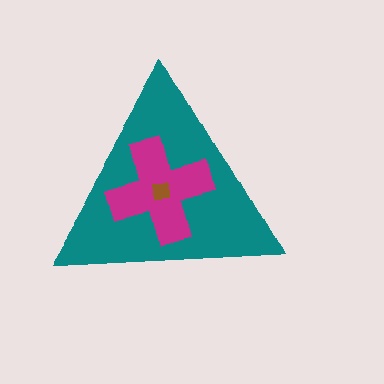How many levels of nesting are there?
3.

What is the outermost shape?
The teal triangle.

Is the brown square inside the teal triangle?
Yes.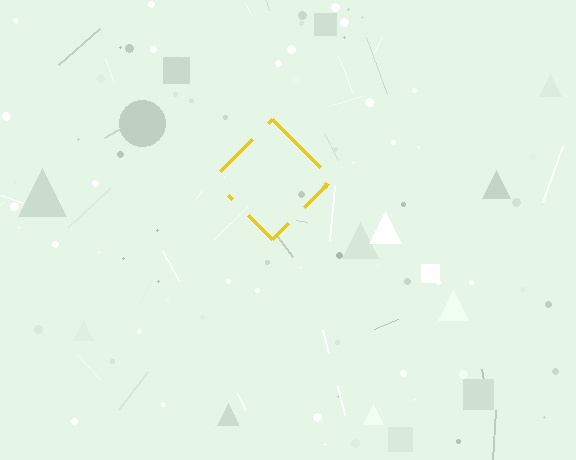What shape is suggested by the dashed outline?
The dashed outline suggests a diamond.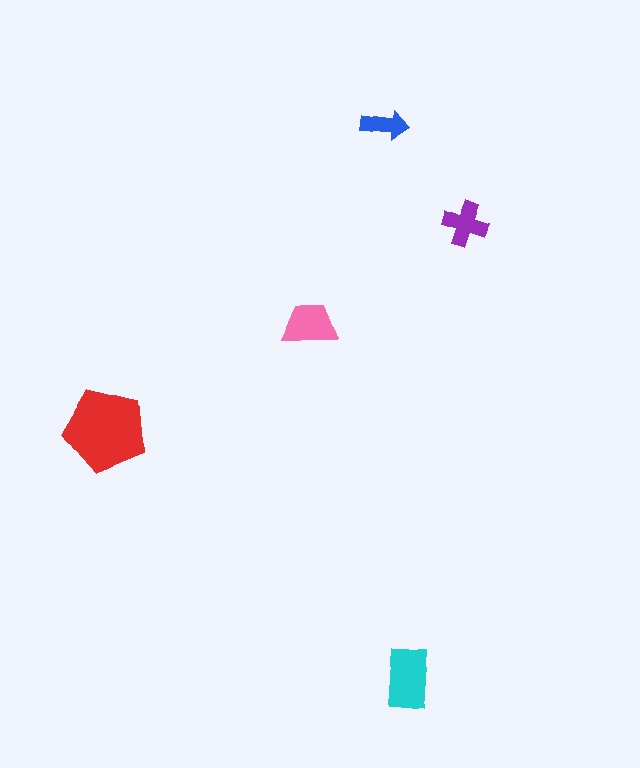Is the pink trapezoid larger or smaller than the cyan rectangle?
Smaller.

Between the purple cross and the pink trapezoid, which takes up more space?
The pink trapezoid.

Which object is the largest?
The red pentagon.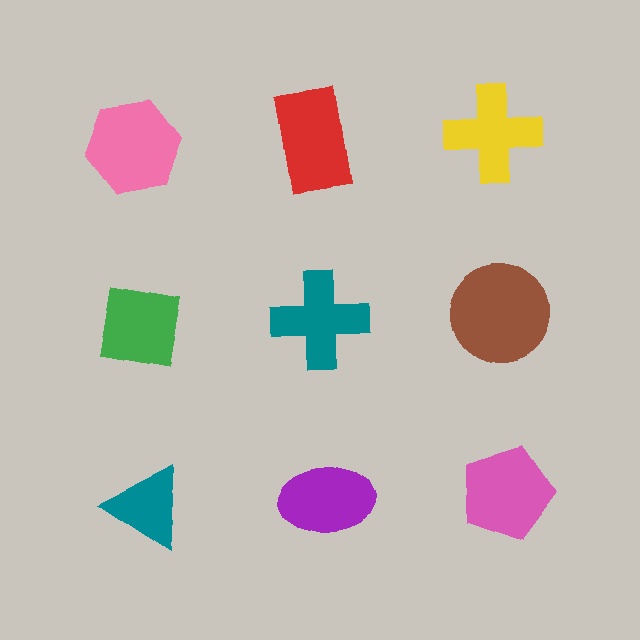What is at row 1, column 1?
A pink hexagon.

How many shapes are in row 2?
3 shapes.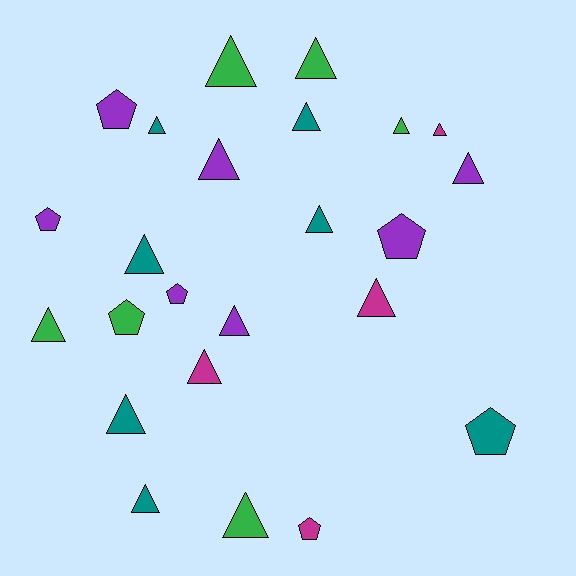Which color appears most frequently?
Teal, with 7 objects.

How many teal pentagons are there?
There is 1 teal pentagon.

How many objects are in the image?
There are 24 objects.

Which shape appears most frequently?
Triangle, with 17 objects.